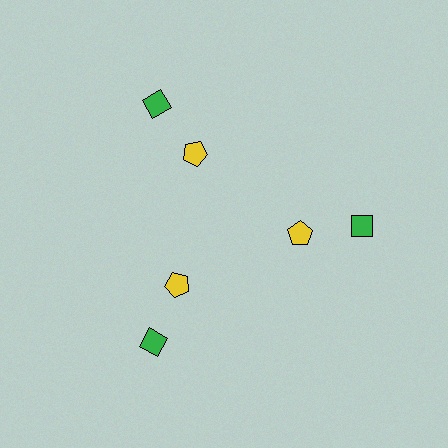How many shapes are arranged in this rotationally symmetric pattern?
There are 6 shapes, arranged in 3 groups of 2.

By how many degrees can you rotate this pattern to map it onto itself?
The pattern maps onto itself every 120 degrees of rotation.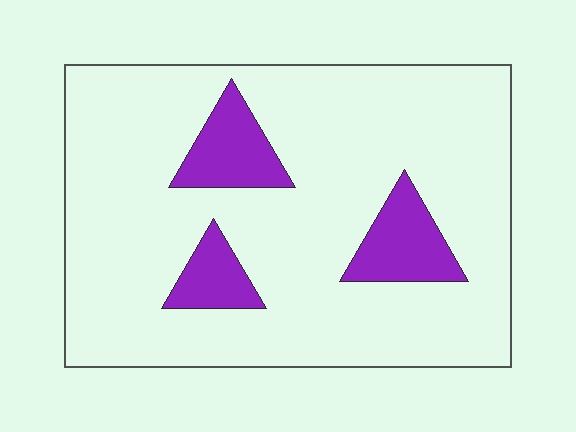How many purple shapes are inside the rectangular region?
3.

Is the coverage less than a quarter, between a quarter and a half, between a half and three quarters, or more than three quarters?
Less than a quarter.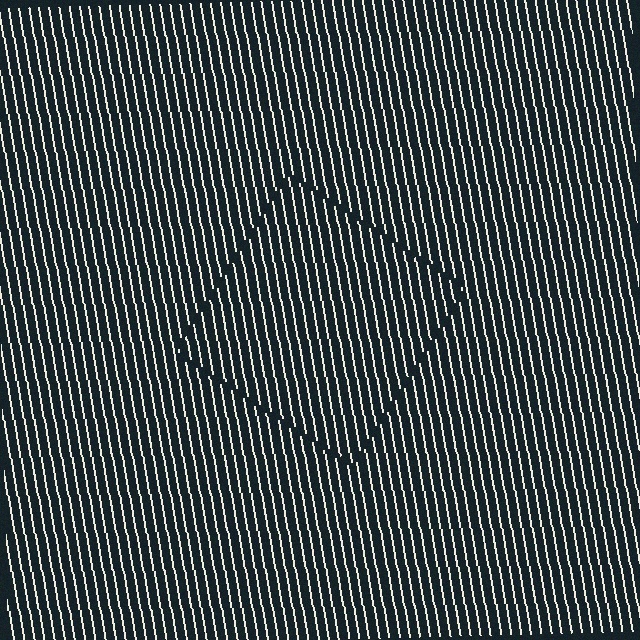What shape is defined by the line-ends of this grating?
An illusory square. The interior of the shape contains the same grating, shifted by half a period — the contour is defined by the phase discontinuity where line-ends from the inner and outer gratings abut.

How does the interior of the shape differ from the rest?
The interior of the shape contains the same grating, shifted by half a period — the contour is defined by the phase discontinuity where line-ends from the inner and outer gratings abut.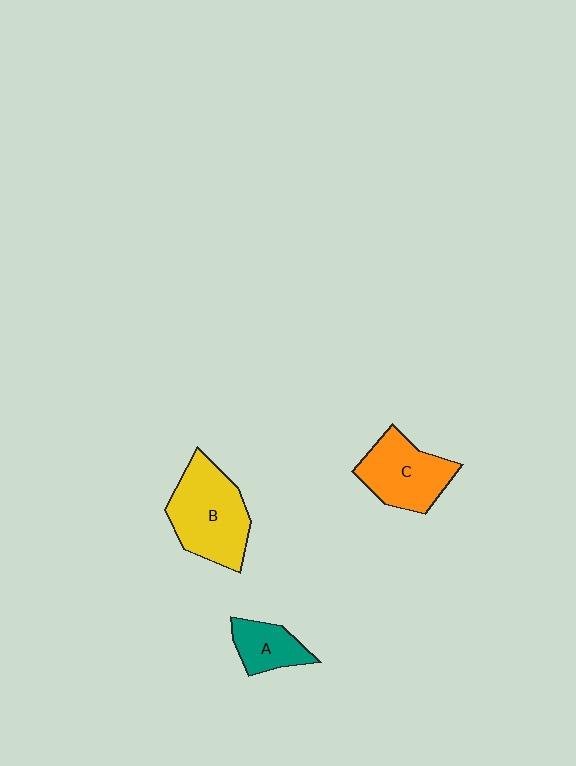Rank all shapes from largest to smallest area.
From largest to smallest: B (yellow), C (orange), A (teal).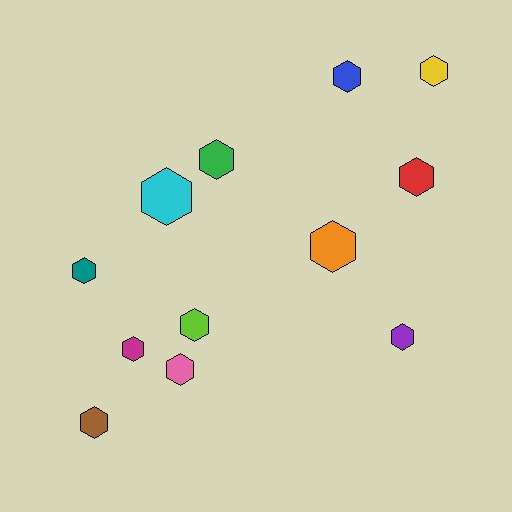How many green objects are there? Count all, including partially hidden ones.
There is 1 green object.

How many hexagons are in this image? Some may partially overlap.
There are 12 hexagons.